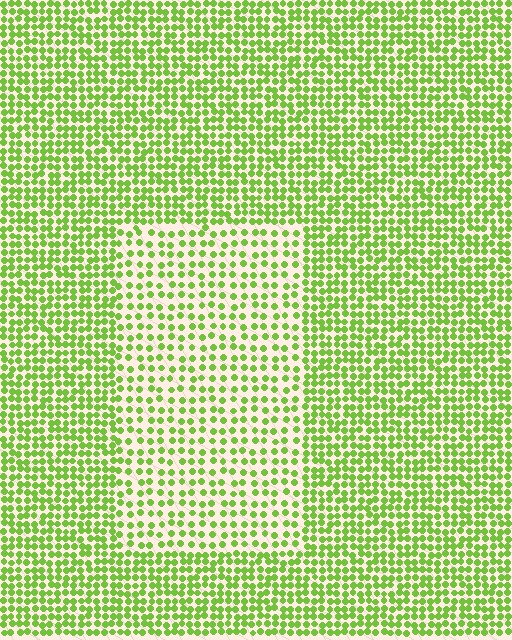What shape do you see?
I see a rectangle.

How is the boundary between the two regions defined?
The boundary is defined by a change in element density (approximately 1.8x ratio). All elements are the same color, size, and shape.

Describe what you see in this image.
The image contains small lime elements arranged at two different densities. A rectangle-shaped region is visible where the elements are less densely packed than the surrounding area.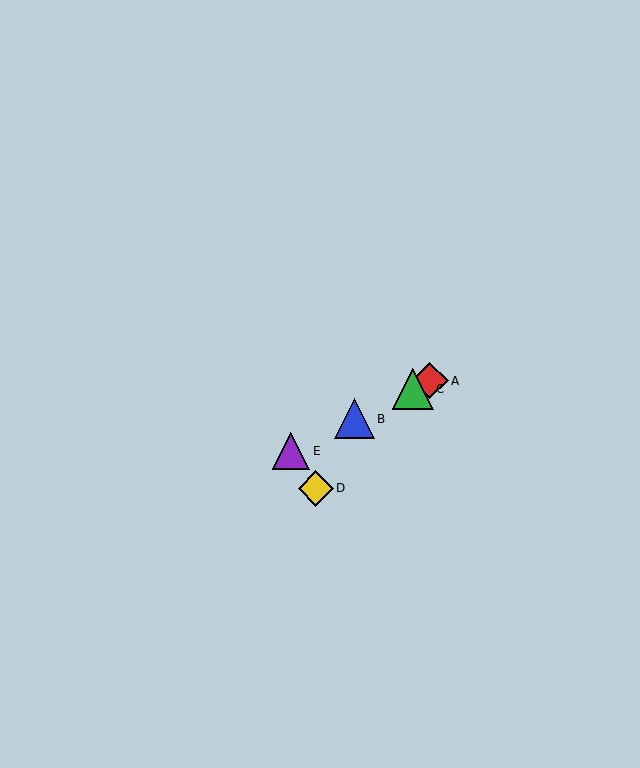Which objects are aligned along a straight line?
Objects A, B, C, E are aligned along a straight line.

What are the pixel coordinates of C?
Object C is at (413, 389).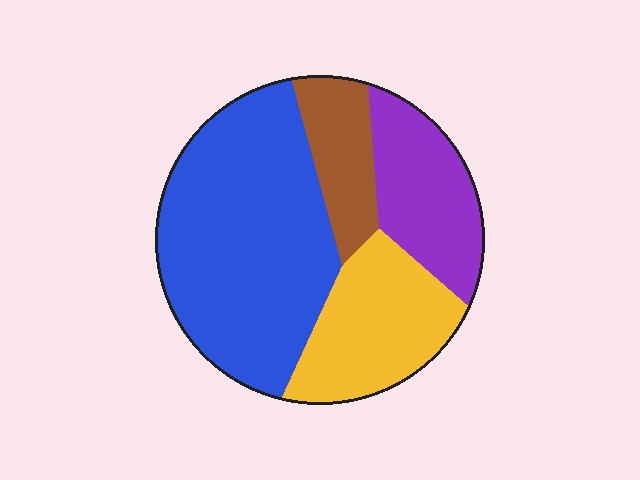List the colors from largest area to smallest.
From largest to smallest: blue, yellow, purple, brown.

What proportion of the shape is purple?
Purple covers about 20% of the shape.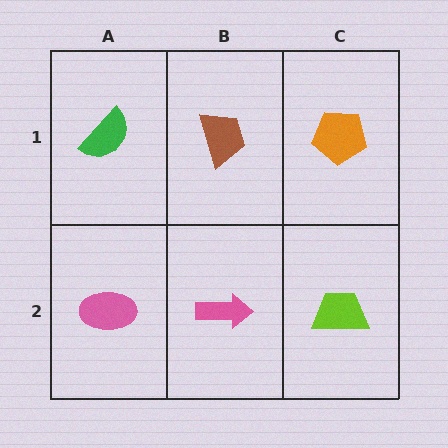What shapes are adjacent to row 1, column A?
A pink ellipse (row 2, column A), a brown trapezoid (row 1, column B).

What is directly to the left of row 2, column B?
A pink ellipse.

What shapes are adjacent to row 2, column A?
A green semicircle (row 1, column A), a pink arrow (row 2, column B).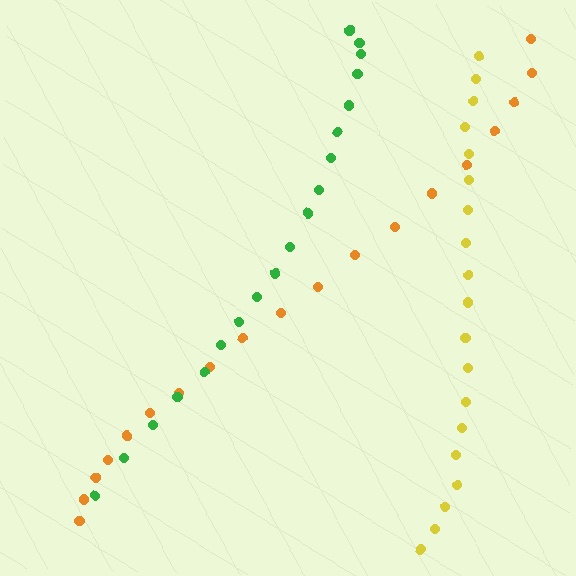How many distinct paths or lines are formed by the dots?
There are 3 distinct paths.